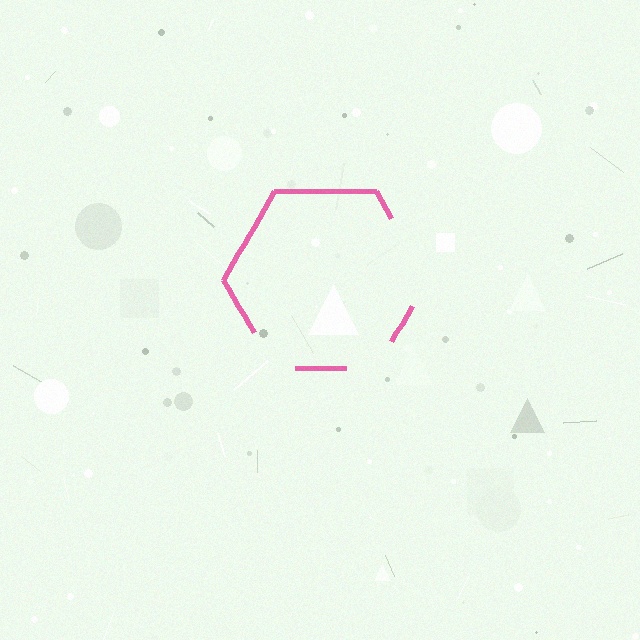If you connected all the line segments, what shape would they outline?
They would outline a hexagon.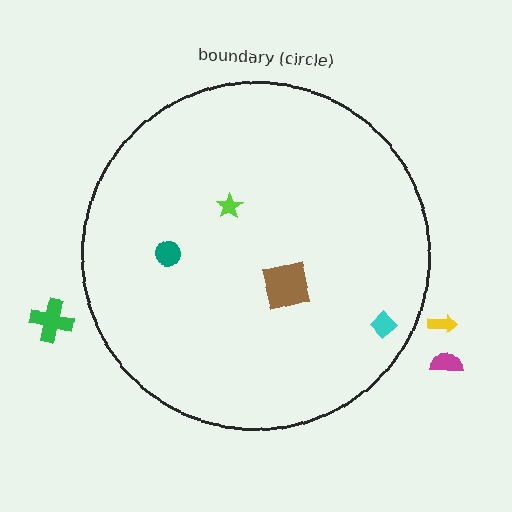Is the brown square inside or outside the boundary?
Inside.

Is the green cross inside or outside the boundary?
Outside.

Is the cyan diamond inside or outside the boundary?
Inside.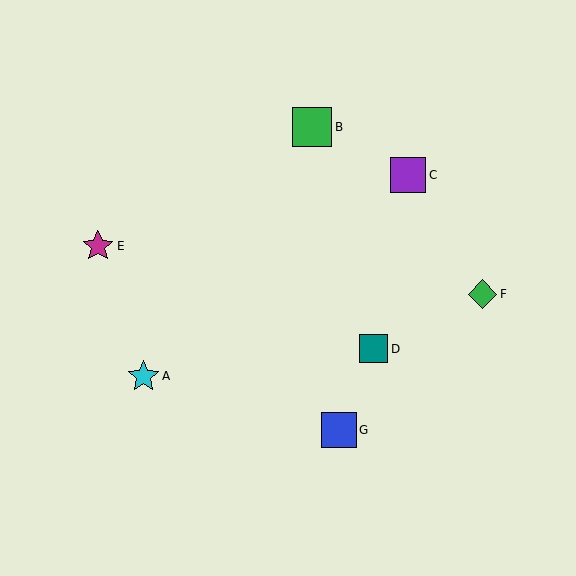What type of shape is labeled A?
Shape A is a cyan star.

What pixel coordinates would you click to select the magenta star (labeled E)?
Click at (98, 246) to select the magenta star E.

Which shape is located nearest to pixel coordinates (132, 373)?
The cyan star (labeled A) at (143, 376) is nearest to that location.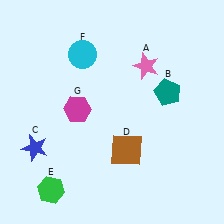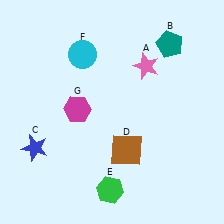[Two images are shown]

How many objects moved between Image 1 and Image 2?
2 objects moved between the two images.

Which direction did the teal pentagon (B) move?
The teal pentagon (B) moved up.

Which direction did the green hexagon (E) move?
The green hexagon (E) moved right.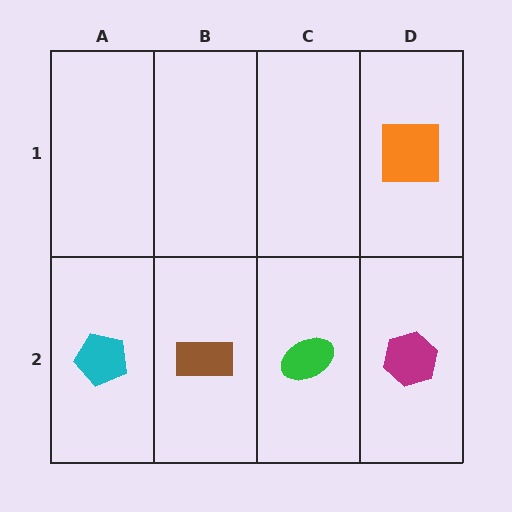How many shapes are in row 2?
4 shapes.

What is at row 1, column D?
An orange square.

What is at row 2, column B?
A brown rectangle.